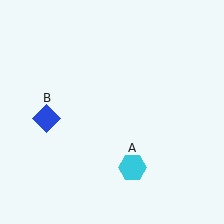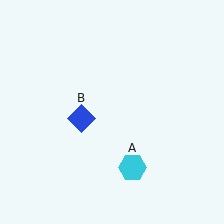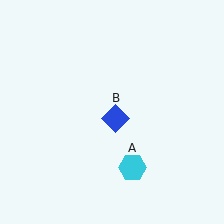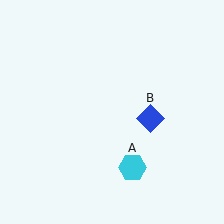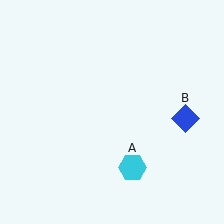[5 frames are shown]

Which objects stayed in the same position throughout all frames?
Cyan hexagon (object A) remained stationary.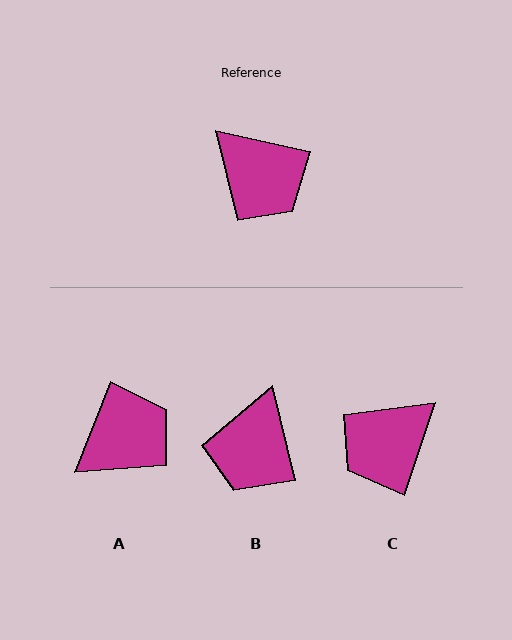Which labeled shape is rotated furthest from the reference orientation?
C, about 97 degrees away.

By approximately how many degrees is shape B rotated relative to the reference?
Approximately 64 degrees clockwise.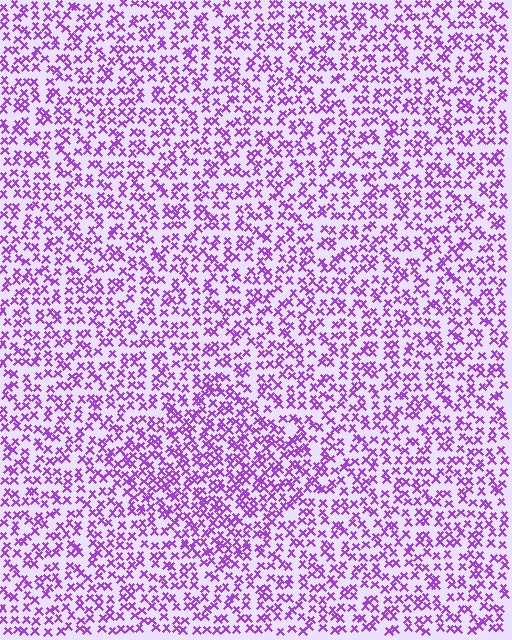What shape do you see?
I see a diamond.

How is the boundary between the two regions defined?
The boundary is defined by a change in element density (approximately 1.5x ratio). All elements are the same color, size, and shape.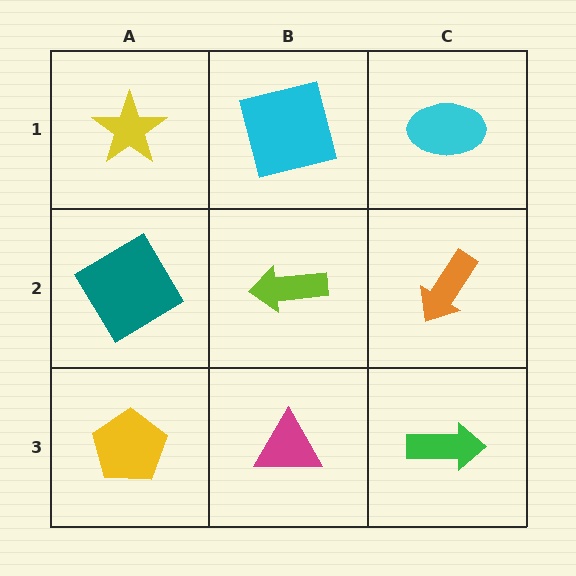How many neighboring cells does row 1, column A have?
2.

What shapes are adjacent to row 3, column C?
An orange arrow (row 2, column C), a magenta triangle (row 3, column B).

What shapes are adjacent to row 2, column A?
A yellow star (row 1, column A), a yellow pentagon (row 3, column A), a lime arrow (row 2, column B).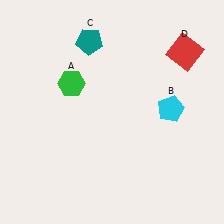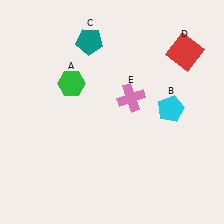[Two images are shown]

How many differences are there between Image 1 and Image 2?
There is 1 difference between the two images.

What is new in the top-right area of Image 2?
A pink cross (E) was added in the top-right area of Image 2.